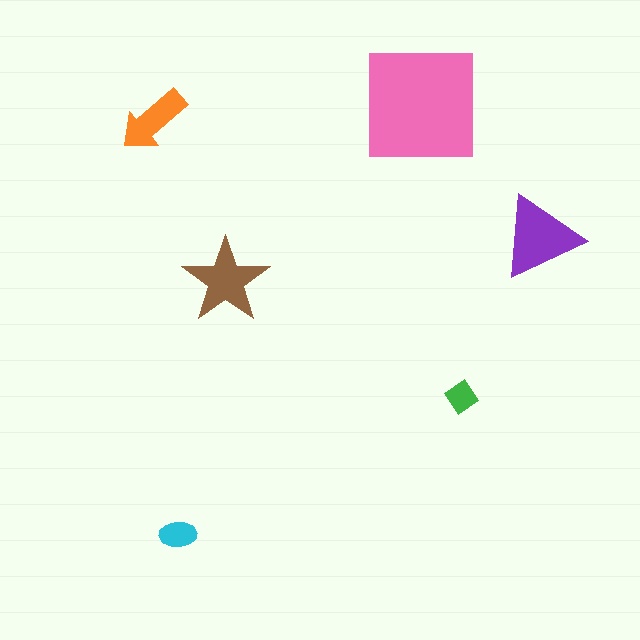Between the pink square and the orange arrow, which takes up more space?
The pink square.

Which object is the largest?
The pink square.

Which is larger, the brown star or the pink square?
The pink square.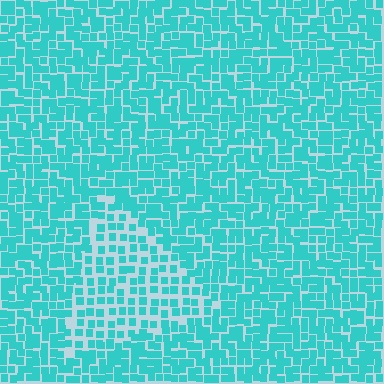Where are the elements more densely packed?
The elements are more densely packed outside the triangle boundary.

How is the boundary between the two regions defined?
The boundary is defined by a change in element density (approximately 1.7x ratio). All elements are the same color, size, and shape.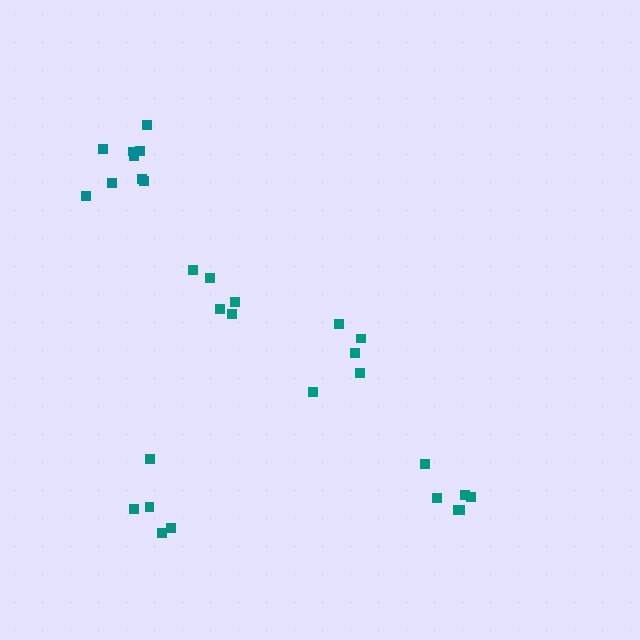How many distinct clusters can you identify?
There are 5 distinct clusters.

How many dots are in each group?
Group 1: 5 dots, Group 2: 5 dots, Group 3: 9 dots, Group 4: 5 dots, Group 5: 6 dots (30 total).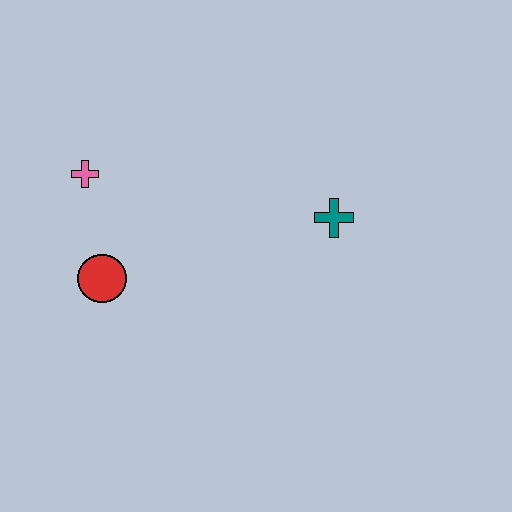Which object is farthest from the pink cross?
The teal cross is farthest from the pink cross.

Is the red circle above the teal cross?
No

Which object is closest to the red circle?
The pink cross is closest to the red circle.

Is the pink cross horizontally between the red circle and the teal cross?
No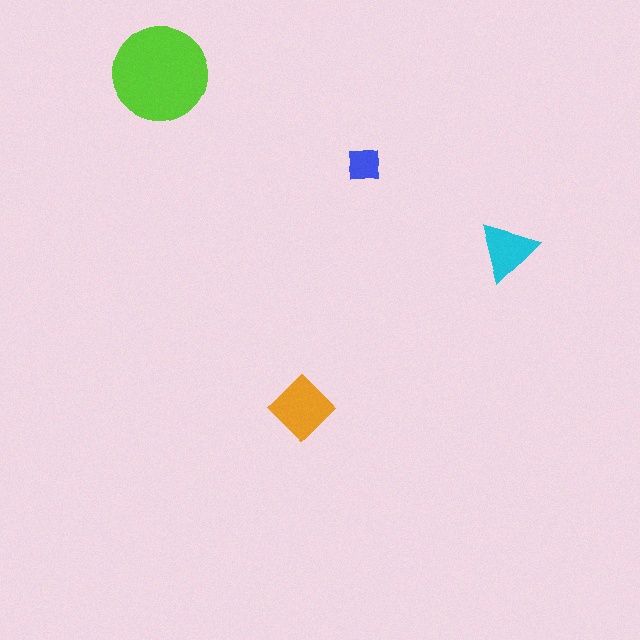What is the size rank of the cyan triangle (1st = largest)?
3rd.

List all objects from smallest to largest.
The blue square, the cyan triangle, the orange diamond, the lime circle.